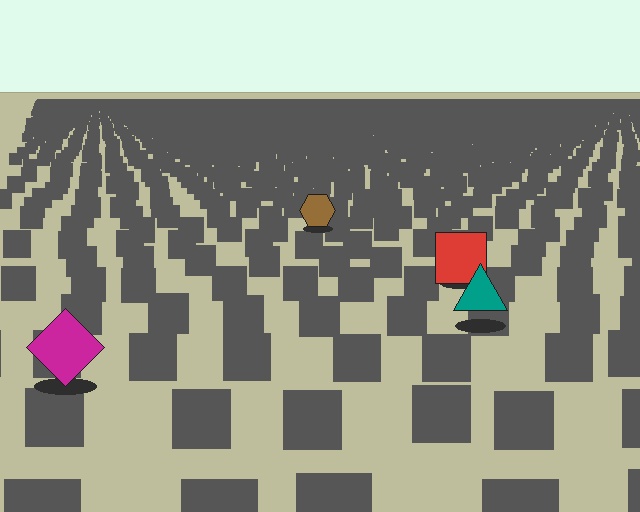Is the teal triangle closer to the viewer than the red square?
Yes. The teal triangle is closer — you can tell from the texture gradient: the ground texture is coarser near it.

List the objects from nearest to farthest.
From nearest to farthest: the magenta diamond, the teal triangle, the red square, the brown hexagon.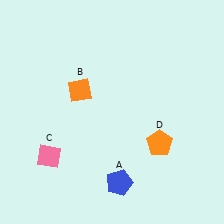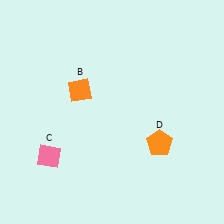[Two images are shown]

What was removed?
The blue pentagon (A) was removed in Image 2.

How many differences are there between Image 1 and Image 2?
There is 1 difference between the two images.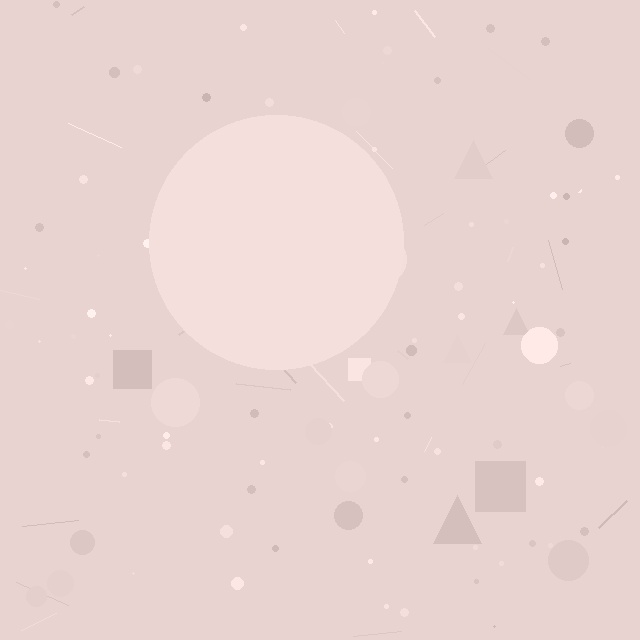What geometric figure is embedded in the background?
A circle is embedded in the background.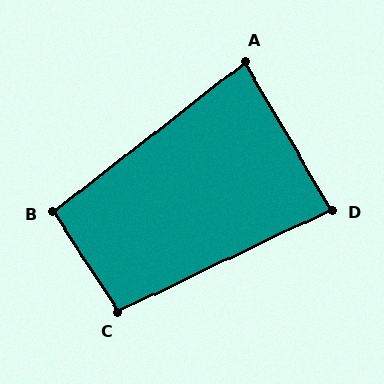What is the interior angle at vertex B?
Approximately 95 degrees (approximately right).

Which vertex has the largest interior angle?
C, at approximately 98 degrees.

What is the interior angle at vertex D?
Approximately 85 degrees (approximately right).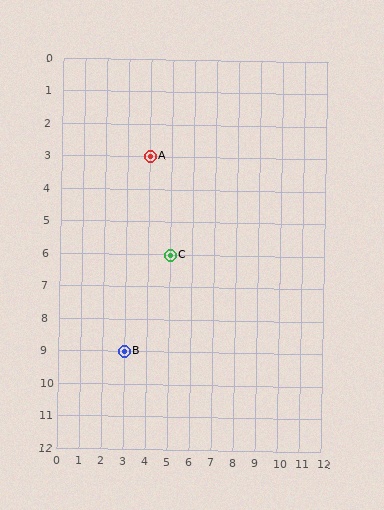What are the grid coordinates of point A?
Point A is at grid coordinates (4, 3).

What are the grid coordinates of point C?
Point C is at grid coordinates (5, 6).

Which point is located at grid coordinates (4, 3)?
Point A is at (4, 3).